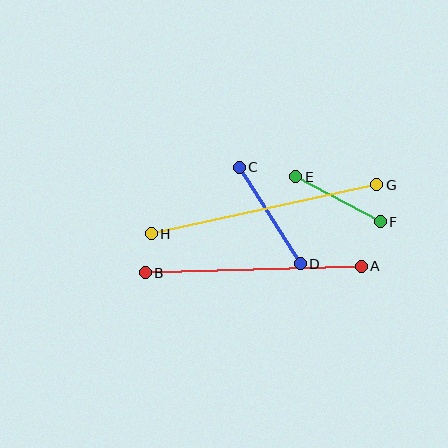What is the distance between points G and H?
The distance is approximately 230 pixels.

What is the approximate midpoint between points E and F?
The midpoint is at approximately (338, 199) pixels.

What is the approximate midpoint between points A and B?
The midpoint is at approximately (253, 270) pixels.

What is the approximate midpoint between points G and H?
The midpoint is at approximately (264, 209) pixels.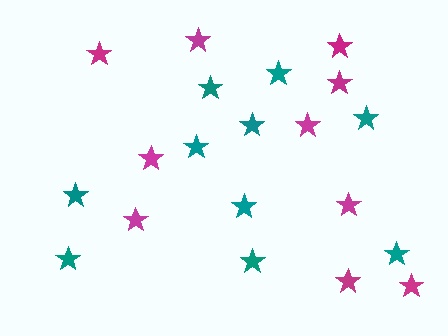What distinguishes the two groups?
There are 2 groups: one group of teal stars (10) and one group of magenta stars (10).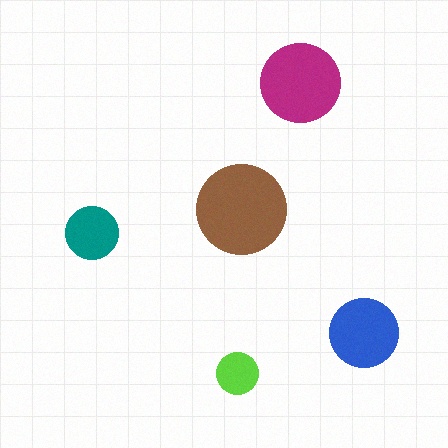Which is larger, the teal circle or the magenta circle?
The magenta one.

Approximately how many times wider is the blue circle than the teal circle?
About 1.5 times wider.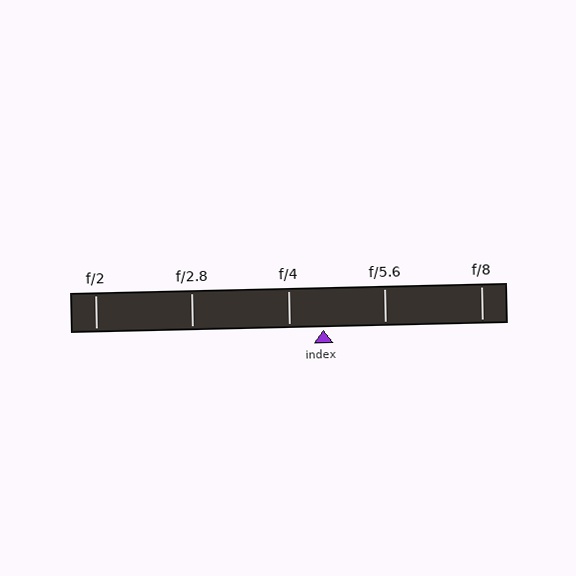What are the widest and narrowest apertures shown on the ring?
The widest aperture shown is f/2 and the narrowest is f/8.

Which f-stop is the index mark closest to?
The index mark is closest to f/4.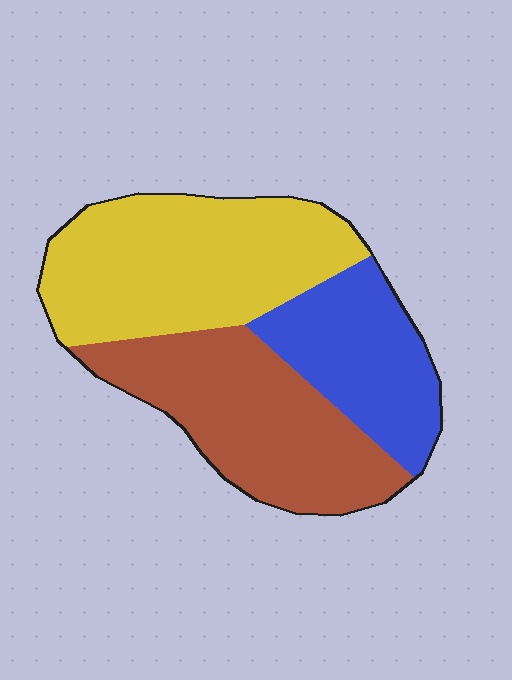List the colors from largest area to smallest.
From largest to smallest: yellow, brown, blue.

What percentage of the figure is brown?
Brown takes up between a third and a half of the figure.